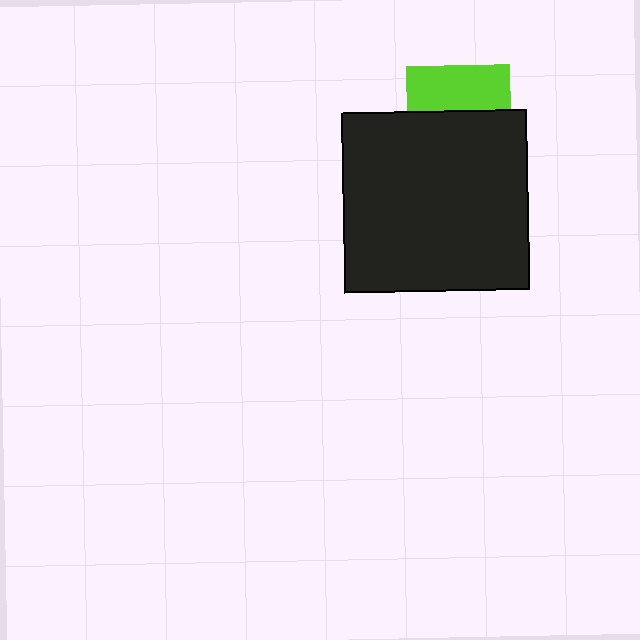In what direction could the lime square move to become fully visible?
The lime square could move up. That would shift it out from behind the black rectangle entirely.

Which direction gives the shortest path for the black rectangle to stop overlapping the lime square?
Moving down gives the shortest separation.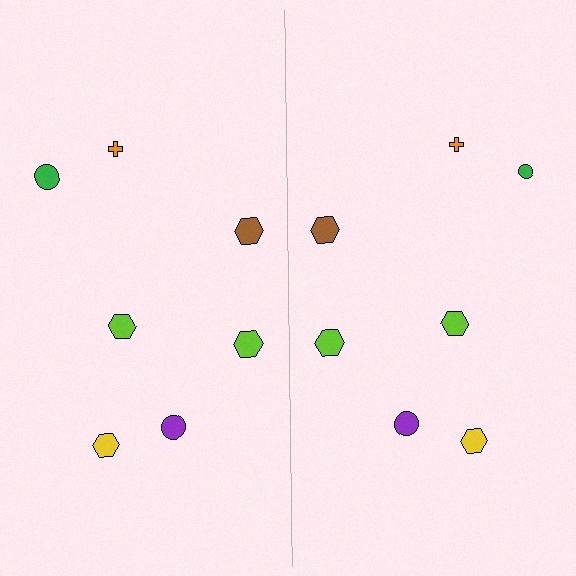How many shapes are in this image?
There are 14 shapes in this image.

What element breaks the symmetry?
The green circle on the right side has a different size than its mirror counterpart.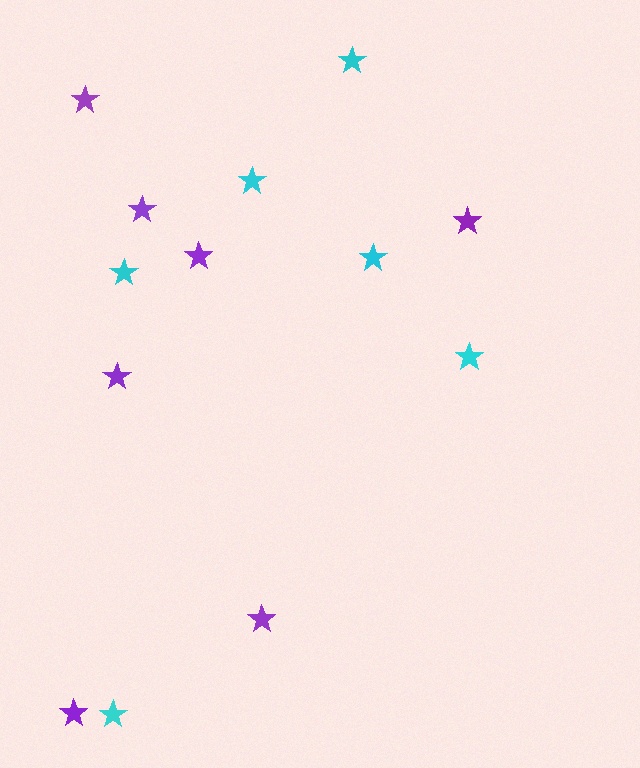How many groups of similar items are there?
There are 2 groups: one group of purple stars (7) and one group of cyan stars (6).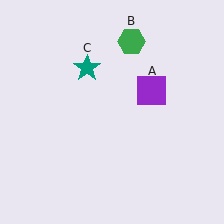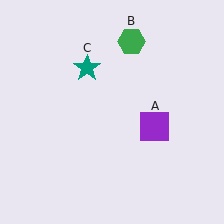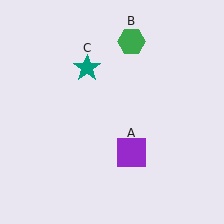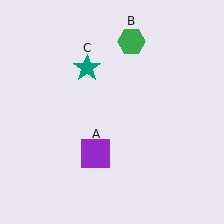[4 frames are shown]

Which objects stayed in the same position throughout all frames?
Green hexagon (object B) and teal star (object C) remained stationary.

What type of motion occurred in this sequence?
The purple square (object A) rotated clockwise around the center of the scene.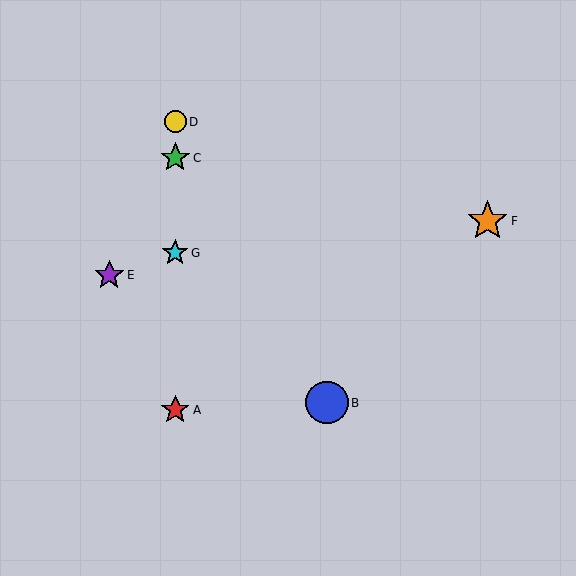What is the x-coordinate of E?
Object E is at x≈109.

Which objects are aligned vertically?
Objects A, C, D, G are aligned vertically.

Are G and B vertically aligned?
No, G is at x≈175 and B is at x≈327.